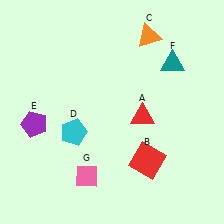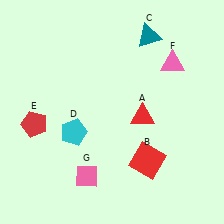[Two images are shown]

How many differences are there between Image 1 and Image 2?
There are 3 differences between the two images.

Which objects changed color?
C changed from orange to teal. E changed from purple to red. F changed from teal to pink.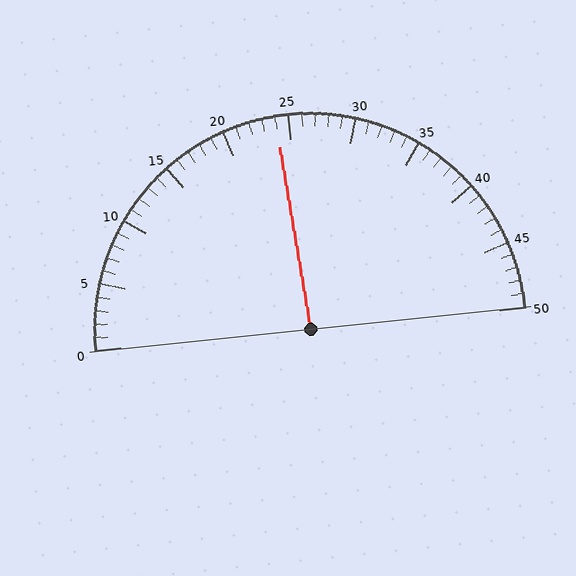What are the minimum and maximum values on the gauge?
The gauge ranges from 0 to 50.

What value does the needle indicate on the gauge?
The needle indicates approximately 24.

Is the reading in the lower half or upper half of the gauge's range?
The reading is in the lower half of the range (0 to 50).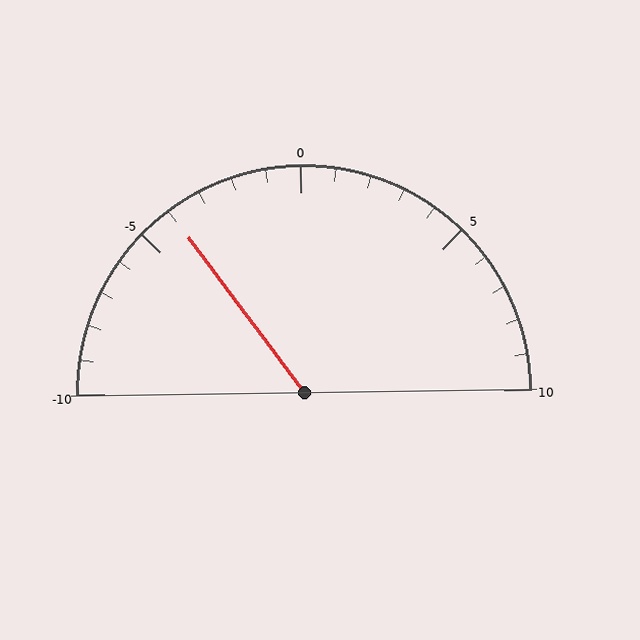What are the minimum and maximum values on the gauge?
The gauge ranges from -10 to 10.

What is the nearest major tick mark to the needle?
The nearest major tick mark is -5.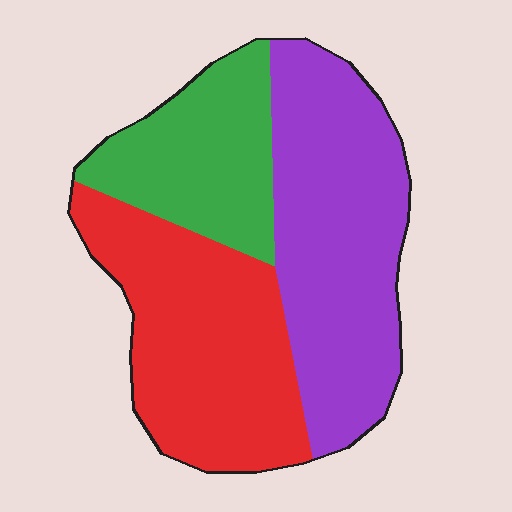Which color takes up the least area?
Green, at roughly 25%.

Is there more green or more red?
Red.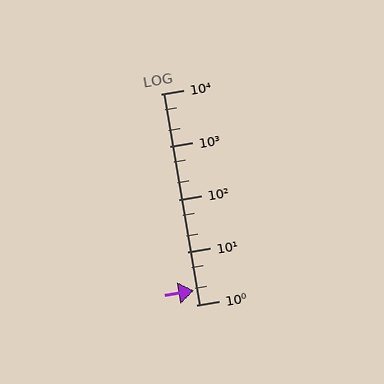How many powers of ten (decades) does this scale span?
The scale spans 4 decades, from 1 to 10000.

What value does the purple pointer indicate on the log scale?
The pointer indicates approximately 1.9.